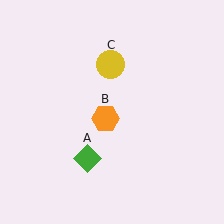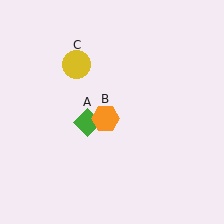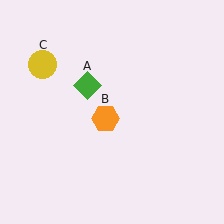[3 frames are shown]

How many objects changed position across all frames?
2 objects changed position: green diamond (object A), yellow circle (object C).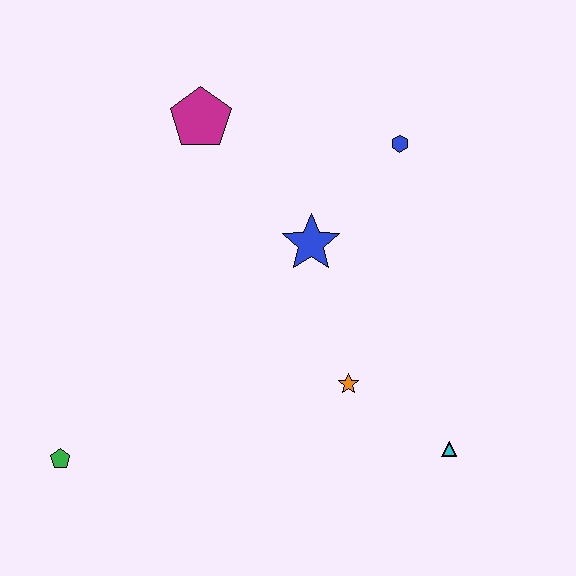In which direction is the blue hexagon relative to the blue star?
The blue hexagon is above the blue star.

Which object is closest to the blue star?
The blue hexagon is closest to the blue star.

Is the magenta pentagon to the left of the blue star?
Yes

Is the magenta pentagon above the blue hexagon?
Yes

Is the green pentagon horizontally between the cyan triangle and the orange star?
No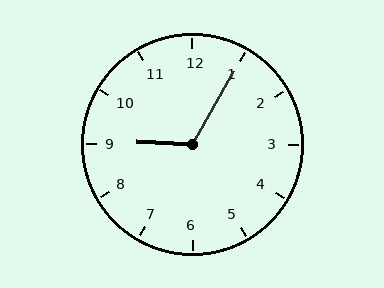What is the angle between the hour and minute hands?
Approximately 118 degrees.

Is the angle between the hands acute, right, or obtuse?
It is obtuse.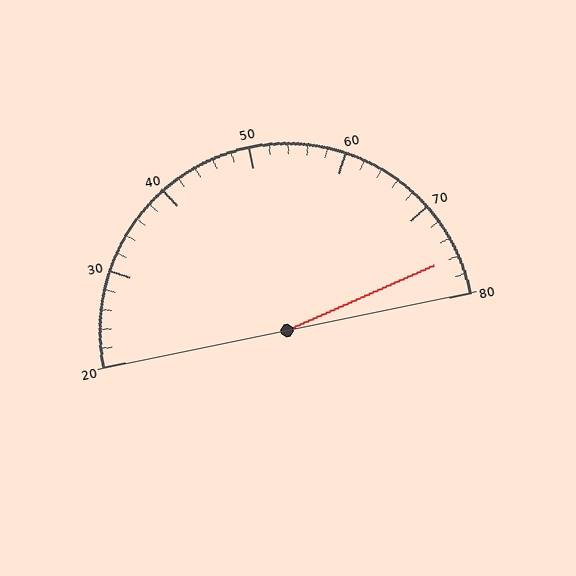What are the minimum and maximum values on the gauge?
The gauge ranges from 20 to 80.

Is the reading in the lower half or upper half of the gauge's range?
The reading is in the upper half of the range (20 to 80).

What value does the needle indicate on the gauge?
The needle indicates approximately 76.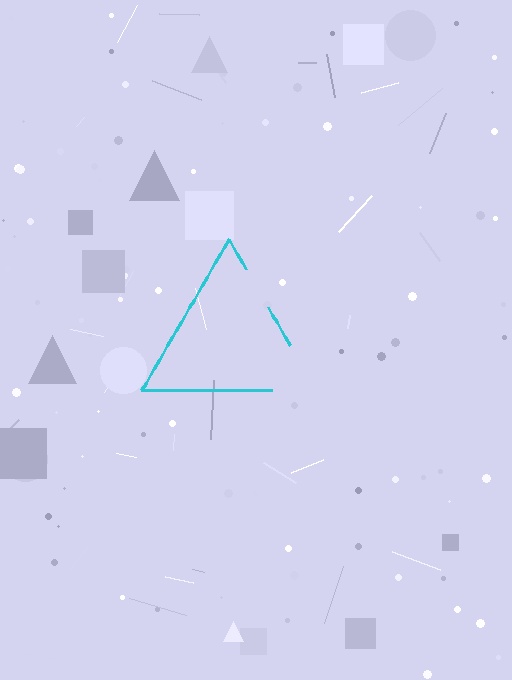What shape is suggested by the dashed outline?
The dashed outline suggests a triangle.